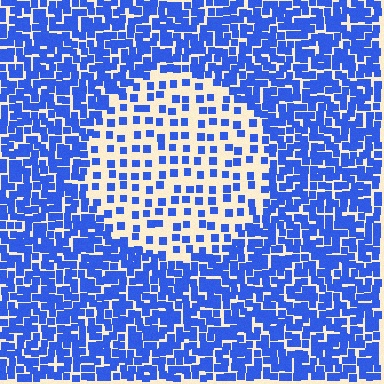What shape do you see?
I see a circle.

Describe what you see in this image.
The image contains small blue elements arranged at two different densities. A circle-shaped region is visible where the elements are less densely packed than the surrounding area.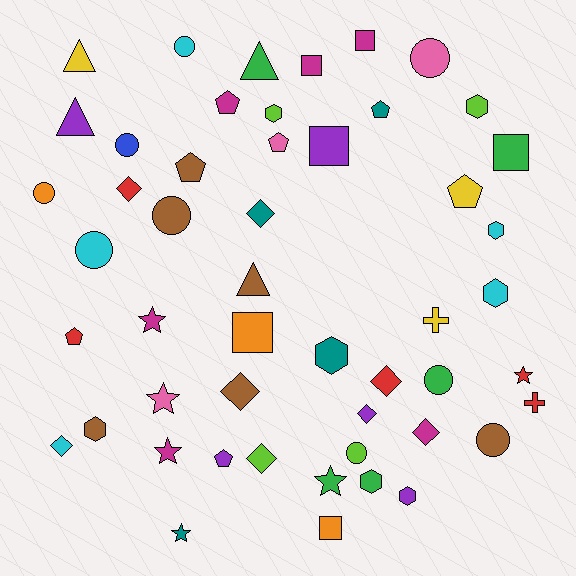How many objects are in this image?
There are 50 objects.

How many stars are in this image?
There are 6 stars.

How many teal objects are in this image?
There are 4 teal objects.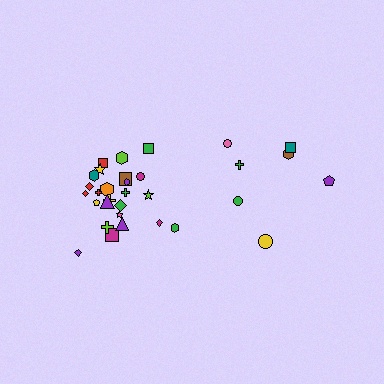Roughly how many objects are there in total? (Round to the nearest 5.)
Roughly 35 objects in total.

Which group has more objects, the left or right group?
The left group.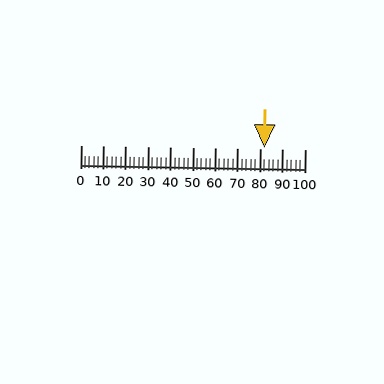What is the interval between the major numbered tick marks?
The major tick marks are spaced 10 units apart.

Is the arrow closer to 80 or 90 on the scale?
The arrow is closer to 80.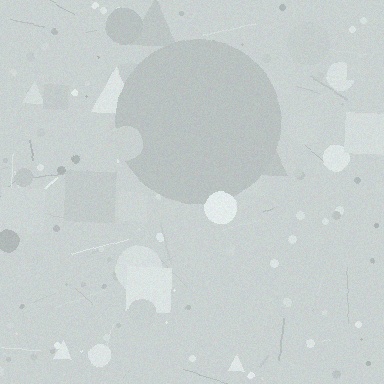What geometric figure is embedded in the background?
A circle is embedded in the background.